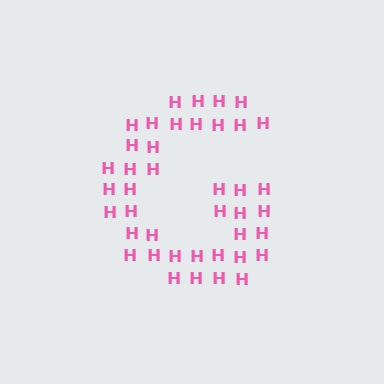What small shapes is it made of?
It is made of small letter H's.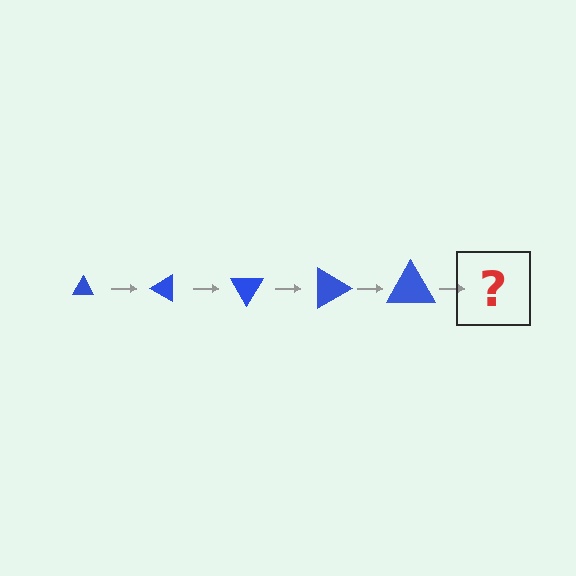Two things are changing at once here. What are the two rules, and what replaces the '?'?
The two rules are that the triangle grows larger each step and it rotates 30 degrees each step. The '?' should be a triangle, larger than the previous one and rotated 150 degrees from the start.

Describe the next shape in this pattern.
It should be a triangle, larger than the previous one and rotated 150 degrees from the start.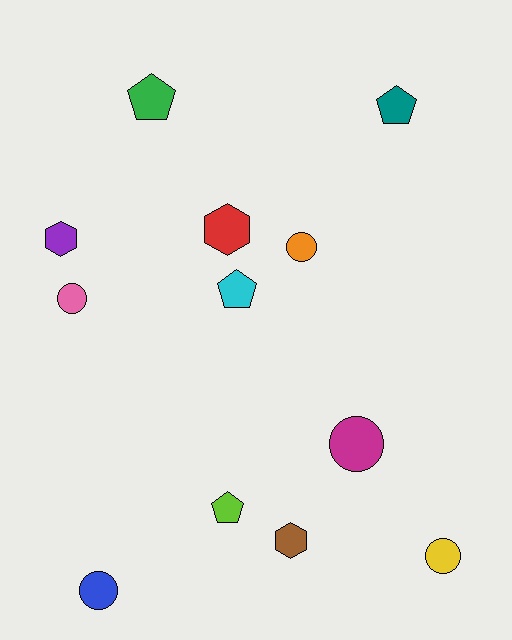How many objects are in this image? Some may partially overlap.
There are 12 objects.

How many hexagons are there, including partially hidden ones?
There are 3 hexagons.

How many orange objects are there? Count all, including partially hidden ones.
There is 1 orange object.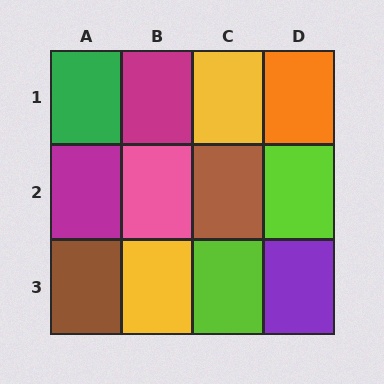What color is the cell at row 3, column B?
Yellow.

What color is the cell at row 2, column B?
Pink.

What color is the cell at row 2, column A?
Magenta.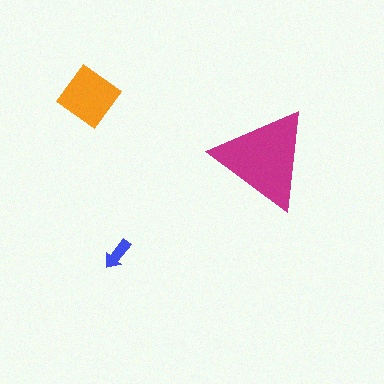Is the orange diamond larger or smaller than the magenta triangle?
Smaller.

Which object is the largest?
The magenta triangle.